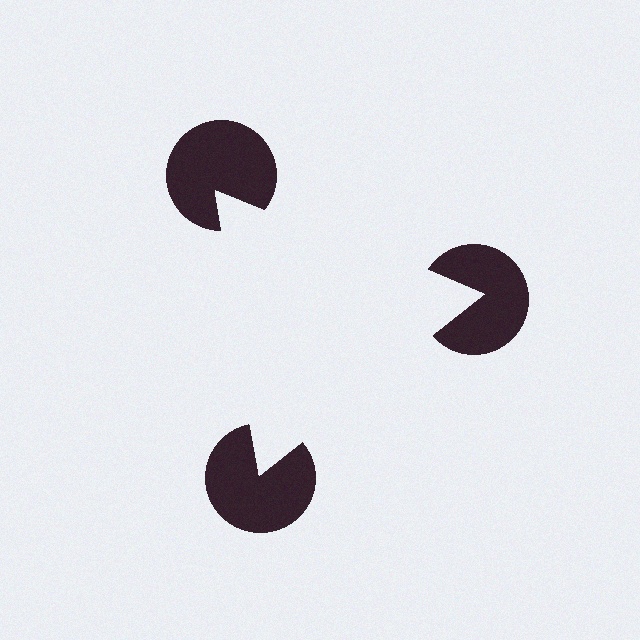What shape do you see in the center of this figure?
An illusory triangle — its edges are inferred from the aligned wedge cuts in the pac-man discs, not physically drawn.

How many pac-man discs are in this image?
There are 3 — one at each vertex of the illusory triangle.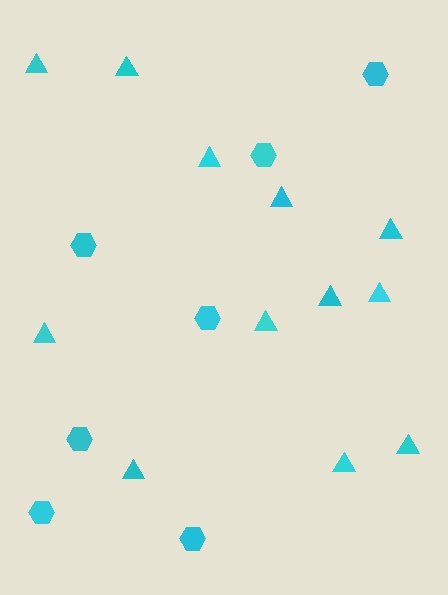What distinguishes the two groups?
There are 2 groups: one group of hexagons (7) and one group of triangles (12).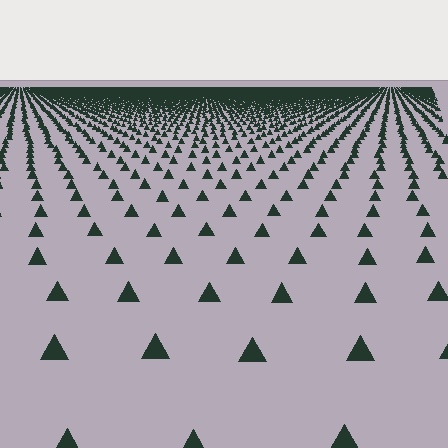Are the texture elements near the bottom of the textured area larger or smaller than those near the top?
Larger. Near the bottom, elements are closer to the viewer and appear at a bigger on-screen size.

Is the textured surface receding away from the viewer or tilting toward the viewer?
The surface is receding away from the viewer. Texture elements get smaller and denser toward the top.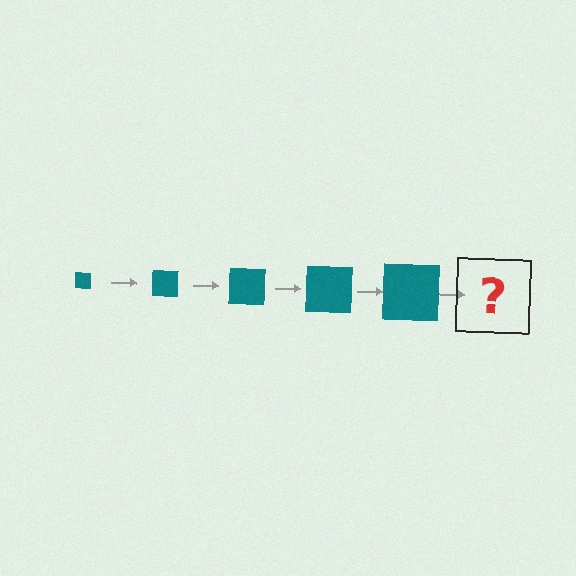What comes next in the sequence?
The next element should be a teal square, larger than the previous one.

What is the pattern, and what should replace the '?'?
The pattern is that the square gets progressively larger each step. The '?' should be a teal square, larger than the previous one.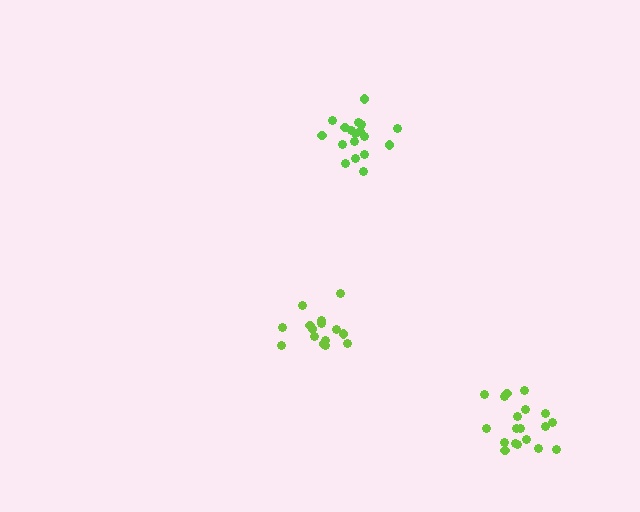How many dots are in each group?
Group 1: 18 dots, Group 2: 15 dots, Group 3: 19 dots (52 total).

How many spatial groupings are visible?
There are 3 spatial groupings.